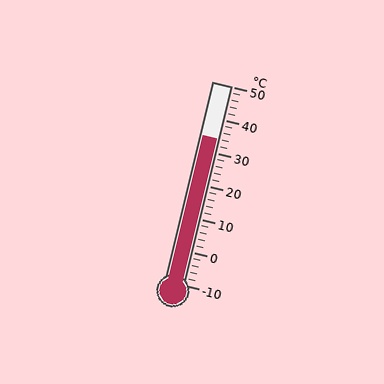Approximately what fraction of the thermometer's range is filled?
The thermometer is filled to approximately 75% of its range.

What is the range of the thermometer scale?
The thermometer scale ranges from -10°C to 50°C.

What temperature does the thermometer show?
The thermometer shows approximately 34°C.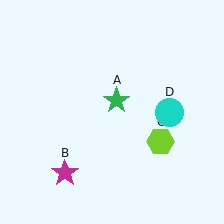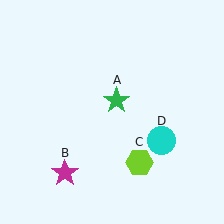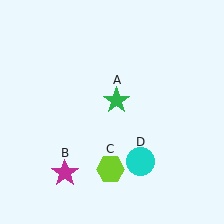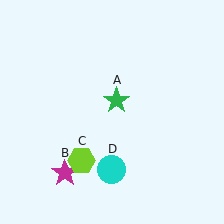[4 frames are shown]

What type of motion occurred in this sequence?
The lime hexagon (object C), cyan circle (object D) rotated clockwise around the center of the scene.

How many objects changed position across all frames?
2 objects changed position: lime hexagon (object C), cyan circle (object D).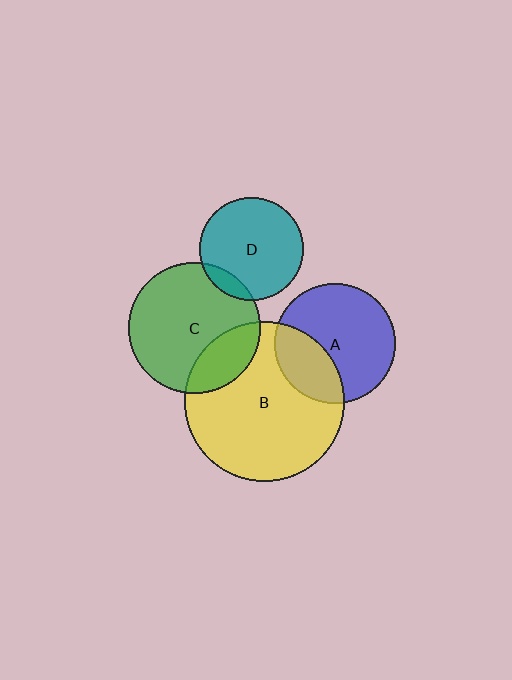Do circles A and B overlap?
Yes.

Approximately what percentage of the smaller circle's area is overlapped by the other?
Approximately 30%.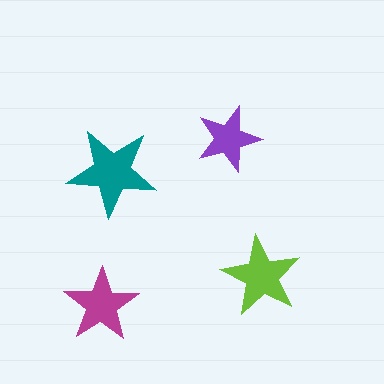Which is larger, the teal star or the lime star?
The teal one.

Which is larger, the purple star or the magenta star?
The magenta one.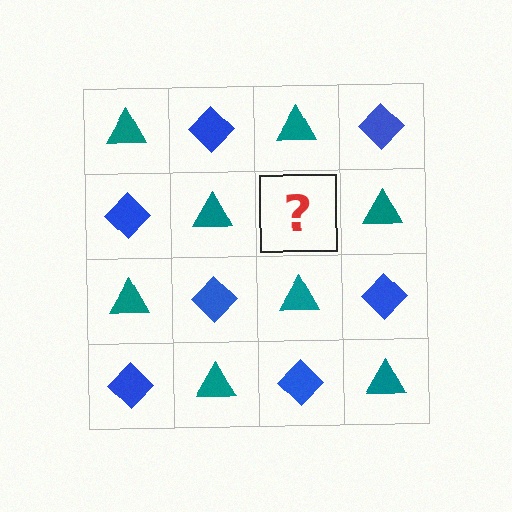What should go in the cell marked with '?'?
The missing cell should contain a blue diamond.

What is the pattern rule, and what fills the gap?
The rule is that it alternates teal triangle and blue diamond in a checkerboard pattern. The gap should be filled with a blue diamond.